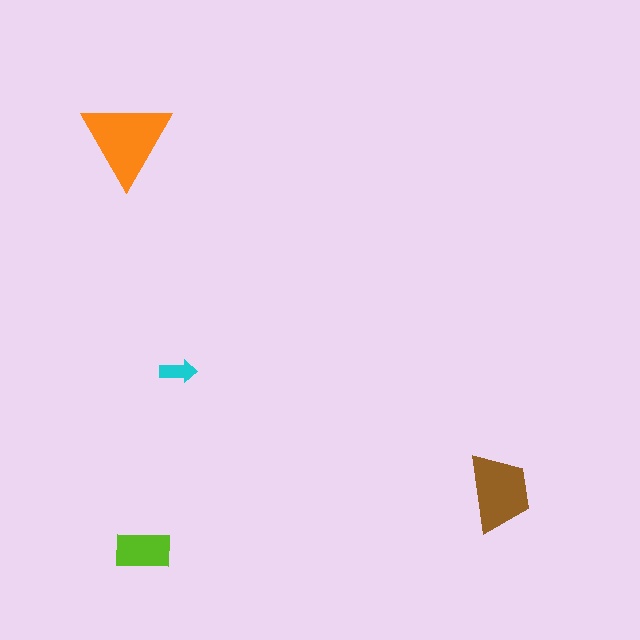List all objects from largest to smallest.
The orange triangle, the brown trapezoid, the lime rectangle, the cyan arrow.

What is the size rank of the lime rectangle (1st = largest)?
3rd.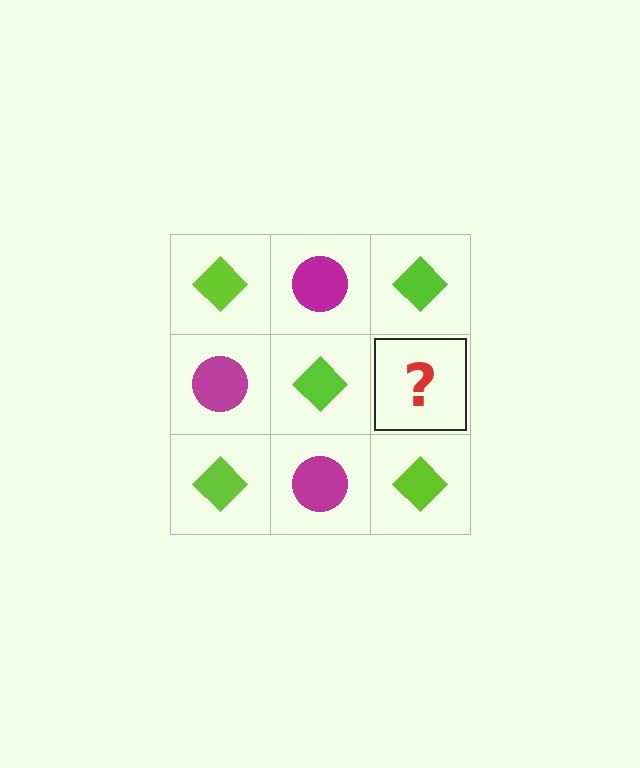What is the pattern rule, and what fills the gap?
The rule is that it alternates lime diamond and magenta circle in a checkerboard pattern. The gap should be filled with a magenta circle.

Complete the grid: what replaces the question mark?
The question mark should be replaced with a magenta circle.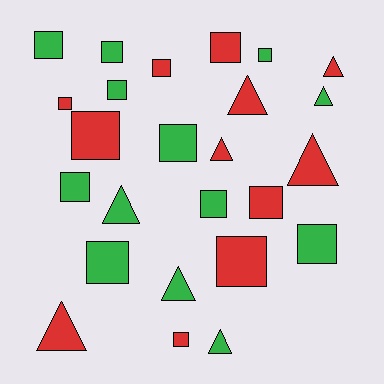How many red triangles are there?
There are 5 red triangles.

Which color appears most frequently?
Green, with 13 objects.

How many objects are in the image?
There are 25 objects.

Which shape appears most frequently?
Square, with 16 objects.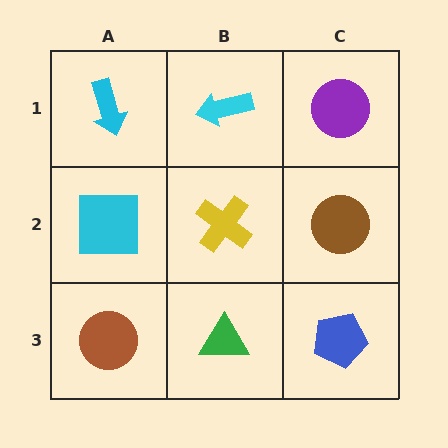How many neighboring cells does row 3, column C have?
2.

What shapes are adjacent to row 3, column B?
A yellow cross (row 2, column B), a brown circle (row 3, column A), a blue pentagon (row 3, column C).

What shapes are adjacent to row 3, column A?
A cyan square (row 2, column A), a green triangle (row 3, column B).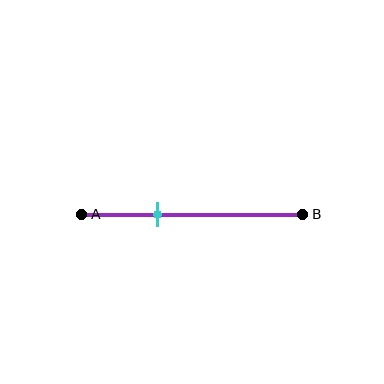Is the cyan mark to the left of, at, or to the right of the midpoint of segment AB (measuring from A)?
The cyan mark is to the left of the midpoint of segment AB.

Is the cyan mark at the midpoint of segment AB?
No, the mark is at about 35% from A, not at the 50% midpoint.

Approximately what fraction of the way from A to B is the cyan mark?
The cyan mark is approximately 35% of the way from A to B.